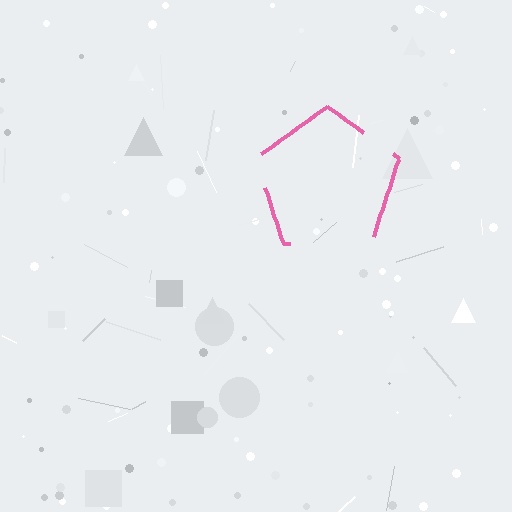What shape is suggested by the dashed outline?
The dashed outline suggests a pentagon.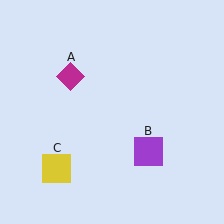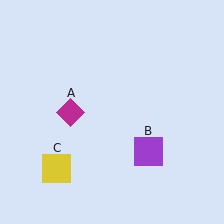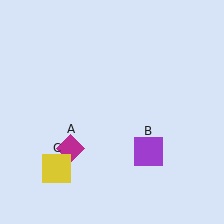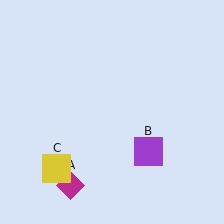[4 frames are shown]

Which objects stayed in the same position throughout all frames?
Purple square (object B) and yellow square (object C) remained stationary.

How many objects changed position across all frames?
1 object changed position: magenta diamond (object A).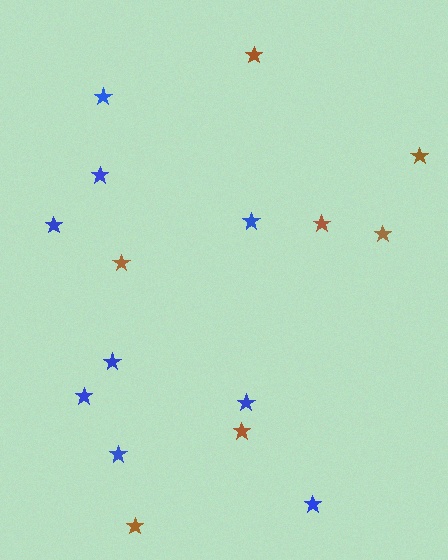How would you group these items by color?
There are 2 groups: one group of blue stars (9) and one group of brown stars (7).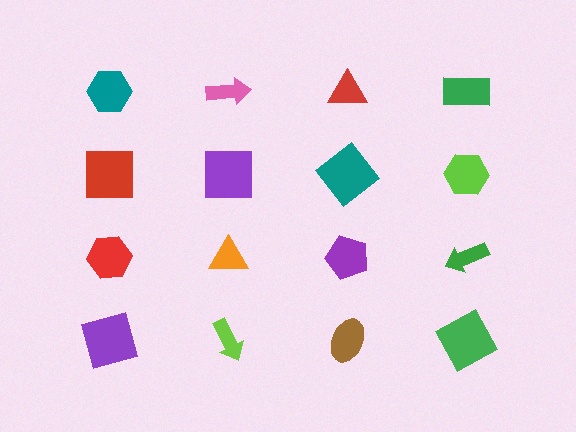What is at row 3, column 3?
A purple pentagon.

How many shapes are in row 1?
4 shapes.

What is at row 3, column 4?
A green arrow.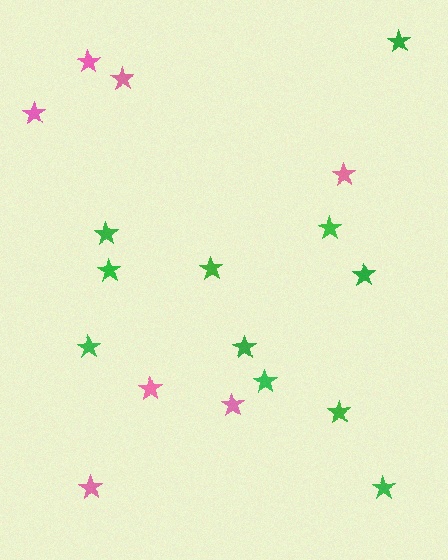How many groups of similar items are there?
There are 2 groups: one group of green stars (11) and one group of pink stars (7).